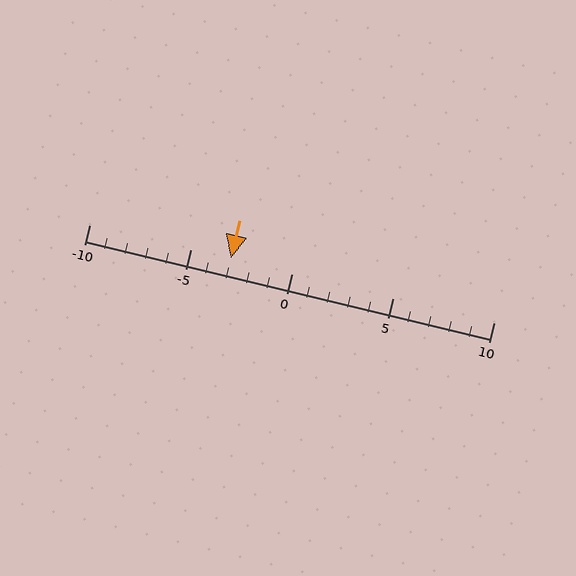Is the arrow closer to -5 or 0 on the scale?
The arrow is closer to -5.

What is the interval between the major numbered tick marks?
The major tick marks are spaced 5 units apart.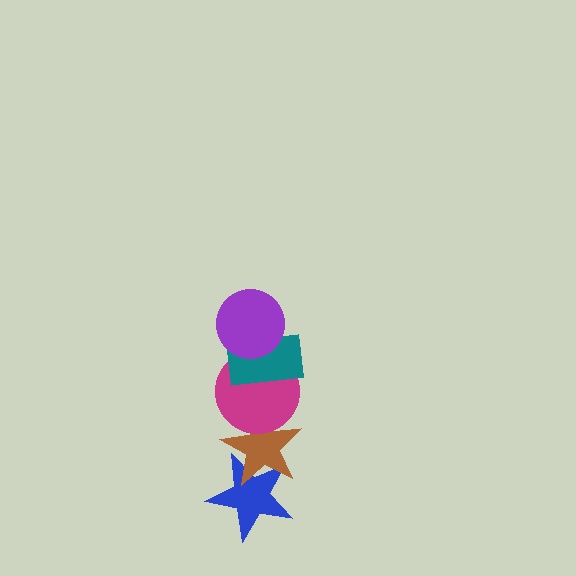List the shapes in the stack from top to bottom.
From top to bottom: the purple circle, the teal rectangle, the magenta circle, the brown star, the blue star.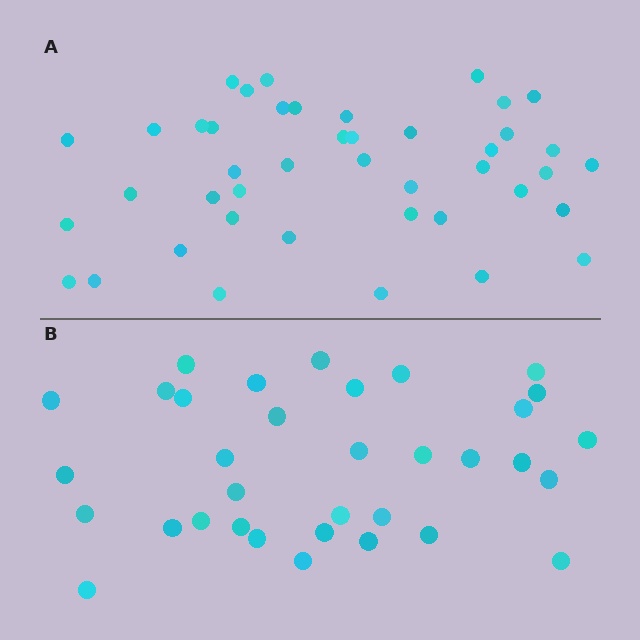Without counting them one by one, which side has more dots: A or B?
Region A (the top region) has more dots.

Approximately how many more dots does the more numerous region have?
Region A has roughly 8 or so more dots than region B.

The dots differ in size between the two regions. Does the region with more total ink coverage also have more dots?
No. Region B has more total ink coverage because its dots are larger, but region A actually contains more individual dots. Total area can be misleading — the number of items is what matters here.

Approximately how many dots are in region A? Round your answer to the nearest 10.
About 40 dots. (The exact count is 43, which rounds to 40.)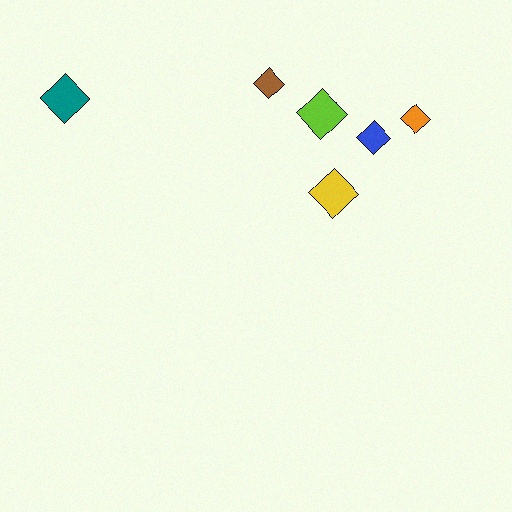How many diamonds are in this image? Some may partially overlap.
There are 6 diamonds.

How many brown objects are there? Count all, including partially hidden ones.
There is 1 brown object.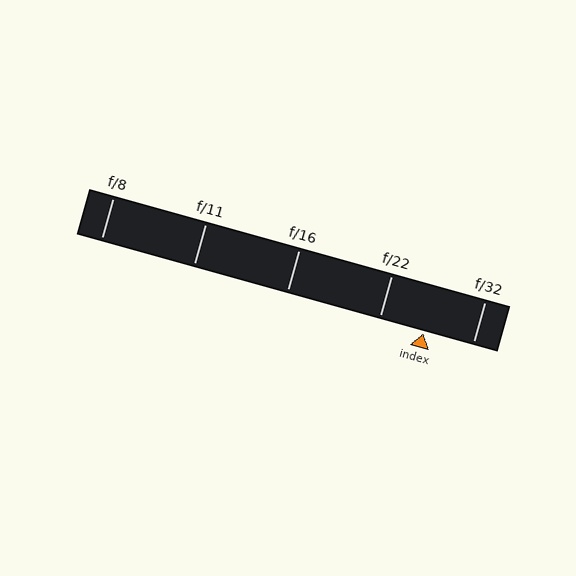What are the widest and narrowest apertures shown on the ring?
The widest aperture shown is f/8 and the narrowest is f/32.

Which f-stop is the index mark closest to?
The index mark is closest to f/22.